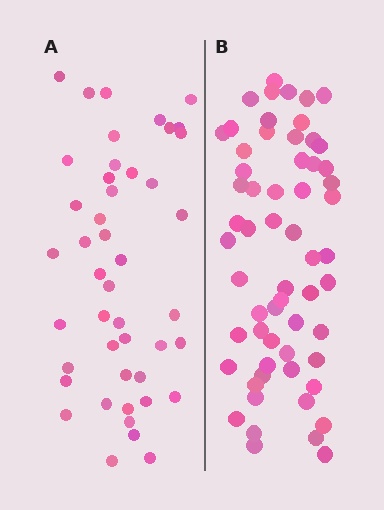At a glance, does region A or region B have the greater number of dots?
Region B (the right region) has more dots.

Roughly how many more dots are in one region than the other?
Region B has approximately 15 more dots than region A.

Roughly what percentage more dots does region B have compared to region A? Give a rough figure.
About 35% more.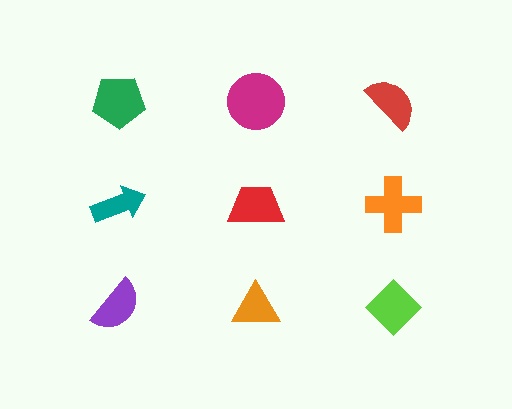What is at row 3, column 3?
A lime diamond.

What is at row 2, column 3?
An orange cross.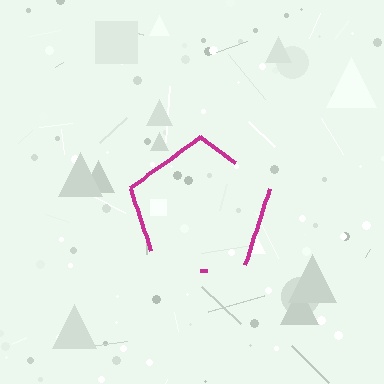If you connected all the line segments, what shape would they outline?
They would outline a pentagon.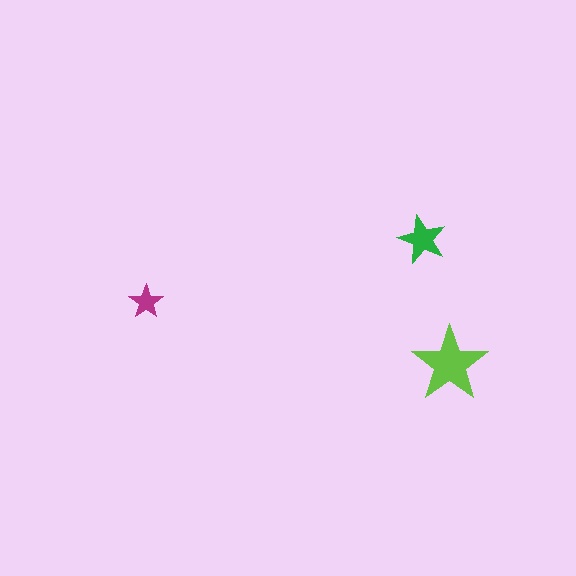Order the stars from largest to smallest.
the lime one, the green one, the magenta one.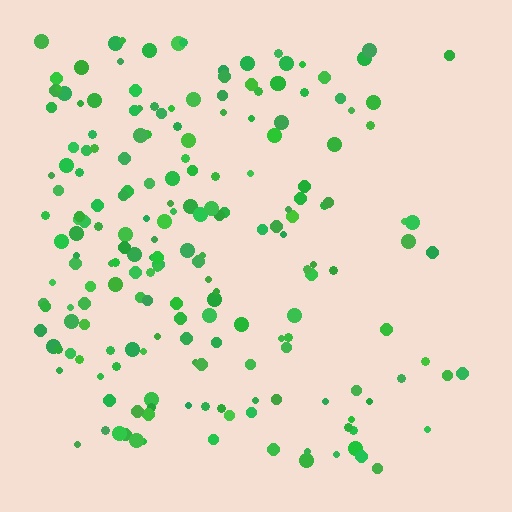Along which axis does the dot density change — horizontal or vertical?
Horizontal.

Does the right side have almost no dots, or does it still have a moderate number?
Still a moderate number, just noticeably fewer than the left.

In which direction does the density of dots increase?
From right to left, with the left side densest.